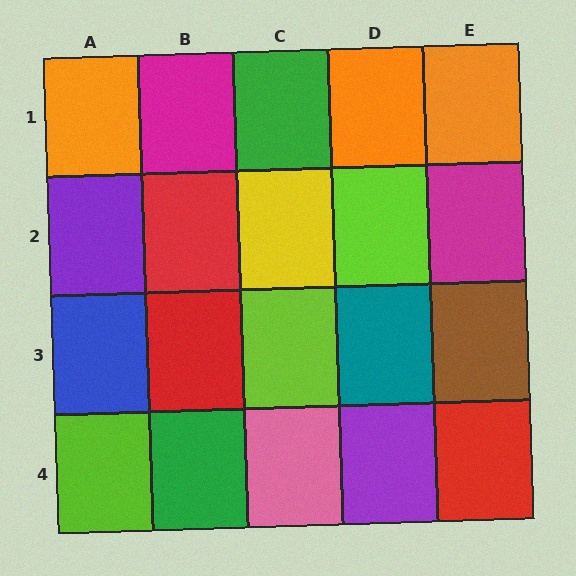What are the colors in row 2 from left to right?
Purple, red, yellow, lime, magenta.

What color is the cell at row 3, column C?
Lime.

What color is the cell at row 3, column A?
Blue.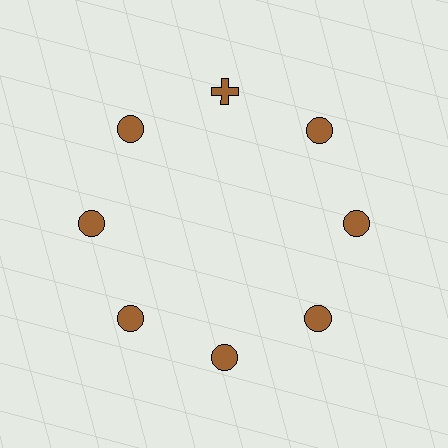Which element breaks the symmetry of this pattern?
The brown cross at roughly the 12 o'clock position breaks the symmetry. All other shapes are brown circles.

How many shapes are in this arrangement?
There are 8 shapes arranged in a ring pattern.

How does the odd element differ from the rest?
It has a different shape: cross instead of circle.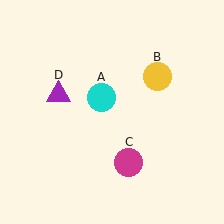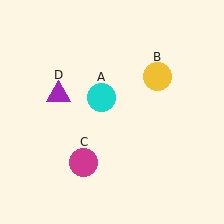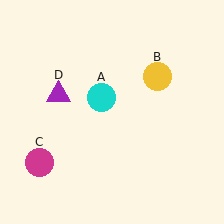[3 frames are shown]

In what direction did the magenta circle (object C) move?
The magenta circle (object C) moved left.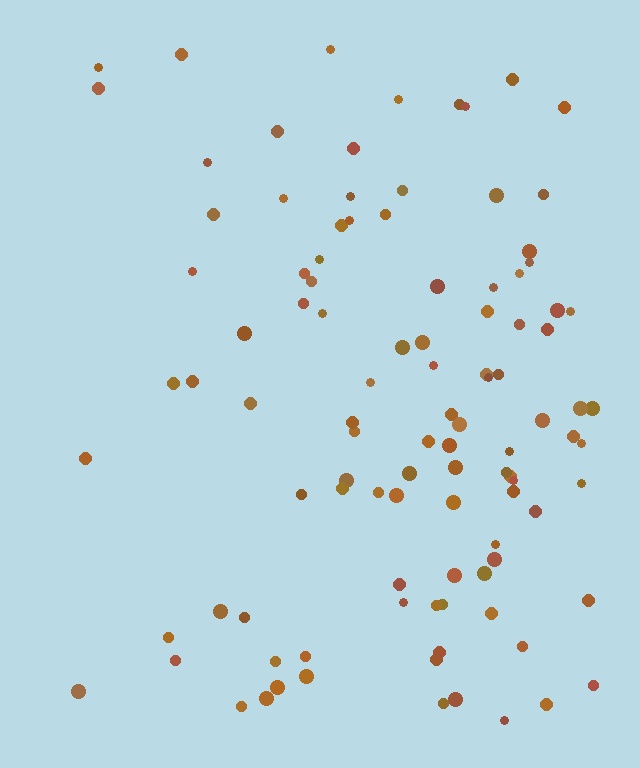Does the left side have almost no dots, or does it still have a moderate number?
Still a moderate number, just noticeably fewer than the right.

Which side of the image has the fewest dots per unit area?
The left.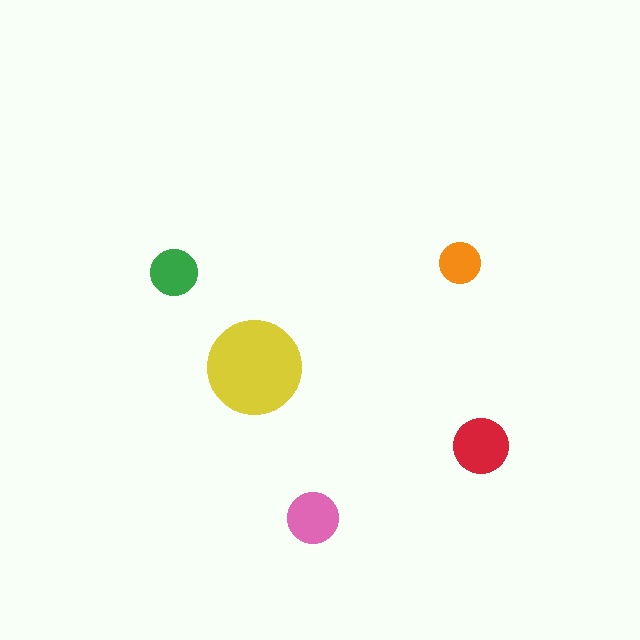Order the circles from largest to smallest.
the yellow one, the red one, the pink one, the green one, the orange one.